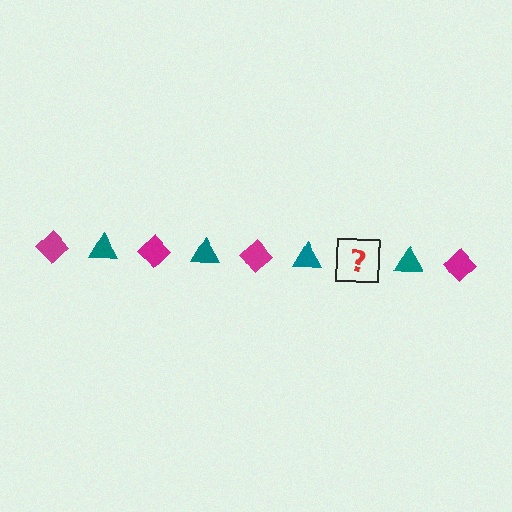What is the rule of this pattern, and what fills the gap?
The rule is that the pattern alternates between magenta diamond and teal triangle. The gap should be filled with a magenta diamond.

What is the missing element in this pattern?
The missing element is a magenta diamond.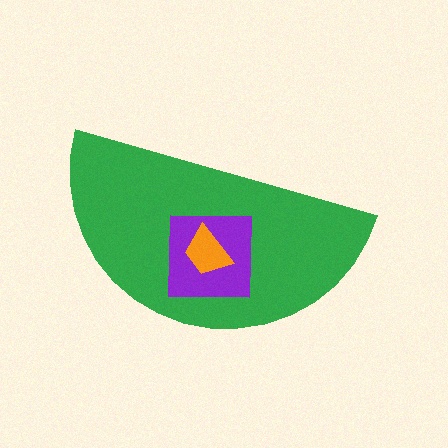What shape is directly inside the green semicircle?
The purple square.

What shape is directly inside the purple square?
The orange trapezoid.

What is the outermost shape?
The green semicircle.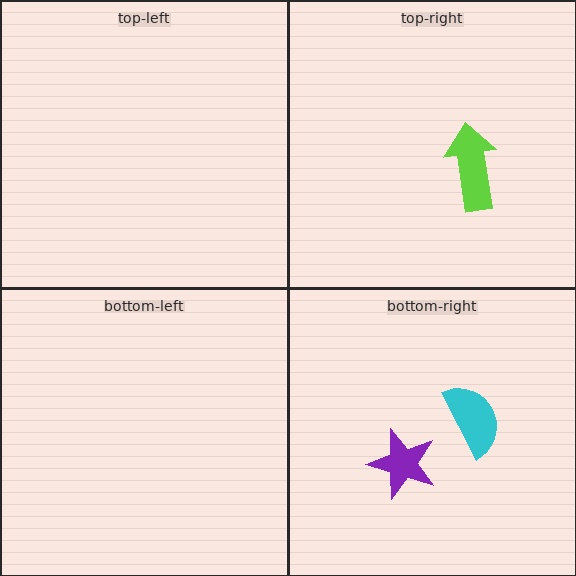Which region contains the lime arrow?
The top-right region.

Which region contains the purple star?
The bottom-right region.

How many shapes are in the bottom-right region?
2.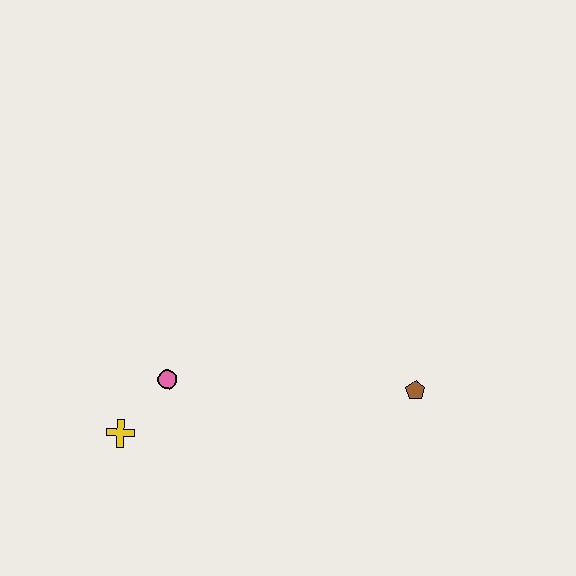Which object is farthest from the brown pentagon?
The yellow cross is farthest from the brown pentagon.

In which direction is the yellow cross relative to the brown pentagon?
The yellow cross is to the left of the brown pentagon.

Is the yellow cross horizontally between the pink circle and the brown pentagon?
No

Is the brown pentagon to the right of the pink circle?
Yes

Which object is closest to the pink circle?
The yellow cross is closest to the pink circle.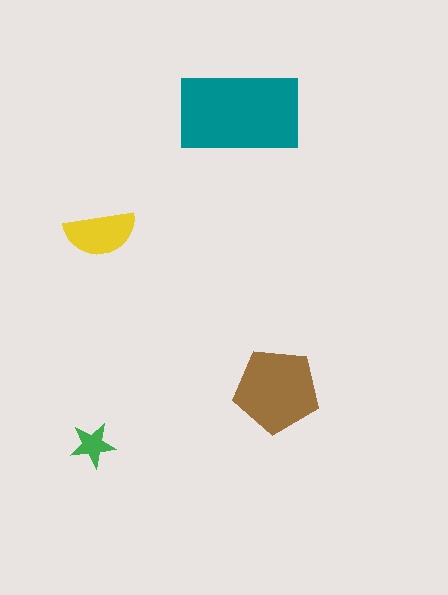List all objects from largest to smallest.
The teal rectangle, the brown pentagon, the yellow semicircle, the green star.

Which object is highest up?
The teal rectangle is topmost.